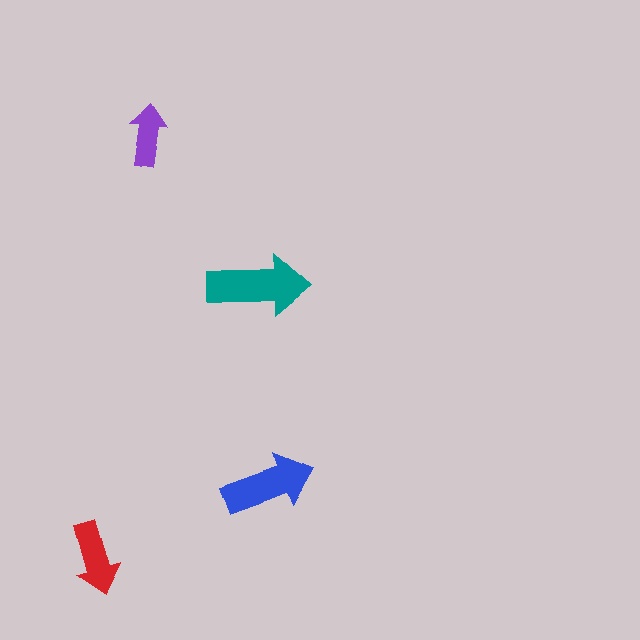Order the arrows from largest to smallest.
the teal one, the blue one, the red one, the purple one.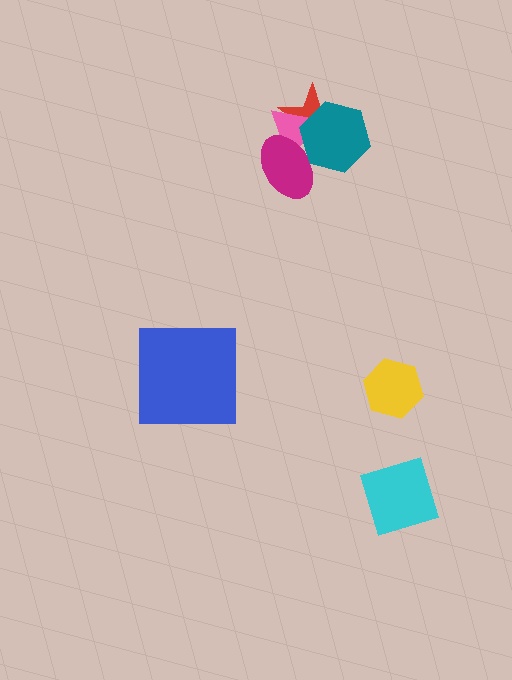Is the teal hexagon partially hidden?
Yes, it is partially covered by another shape.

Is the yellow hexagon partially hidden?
No, no other shape covers it.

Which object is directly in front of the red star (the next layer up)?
The pink triangle is directly in front of the red star.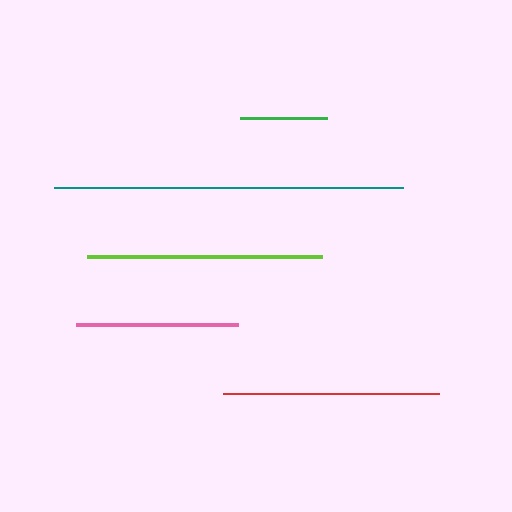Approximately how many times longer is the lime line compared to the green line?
The lime line is approximately 2.7 times the length of the green line.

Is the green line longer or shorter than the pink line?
The pink line is longer than the green line.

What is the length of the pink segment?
The pink segment is approximately 162 pixels long.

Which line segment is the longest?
The teal line is the longest at approximately 349 pixels.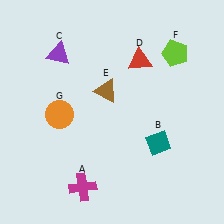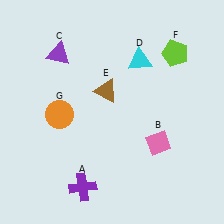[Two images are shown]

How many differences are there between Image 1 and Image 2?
There are 3 differences between the two images.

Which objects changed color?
A changed from magenta to purple. B changed from teal to pink. D changed from red to cyan.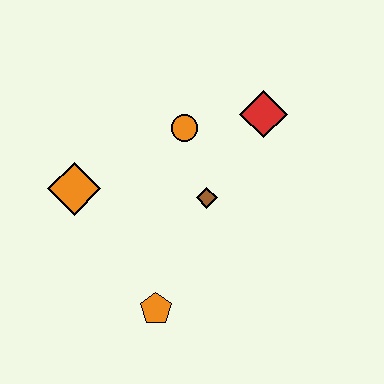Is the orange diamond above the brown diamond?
Yes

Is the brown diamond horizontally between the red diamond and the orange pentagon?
Yes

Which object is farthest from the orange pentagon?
The red diamond is farthest from the orange pentagon.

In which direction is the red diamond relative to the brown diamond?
The red diamond is above the brown diamond.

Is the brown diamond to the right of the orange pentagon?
Yes